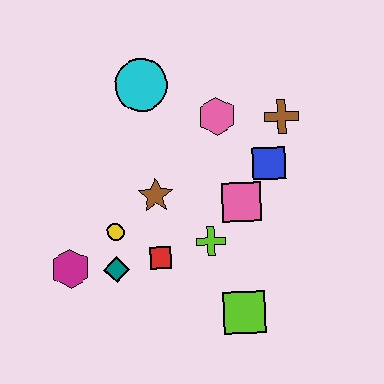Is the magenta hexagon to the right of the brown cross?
No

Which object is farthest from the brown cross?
The magenta hexagon is farthest from the brown cross.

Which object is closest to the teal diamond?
The yellow circle is closest to the teal diamond.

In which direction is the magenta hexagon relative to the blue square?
The magenta hexagon is to the left of the blue square.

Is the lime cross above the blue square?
No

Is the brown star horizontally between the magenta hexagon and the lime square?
Yes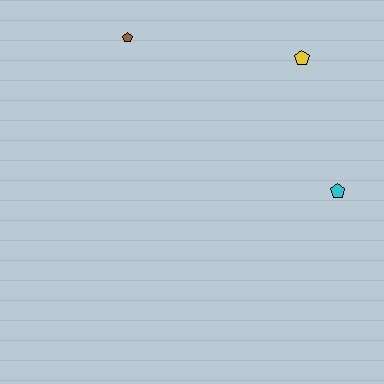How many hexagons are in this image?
There are no hexagons.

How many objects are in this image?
There are 3 objects.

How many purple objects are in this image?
There are no purple objects.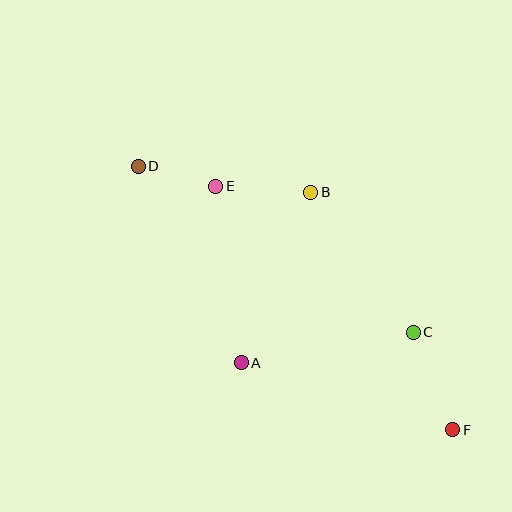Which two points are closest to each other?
Points D and E are closest to each other.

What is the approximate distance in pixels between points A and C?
The distance between A and C is approximately 174 pixels.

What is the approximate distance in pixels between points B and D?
The distance between B and D is approximately 175 pixels.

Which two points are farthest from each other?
Points D and F are farthest from each other.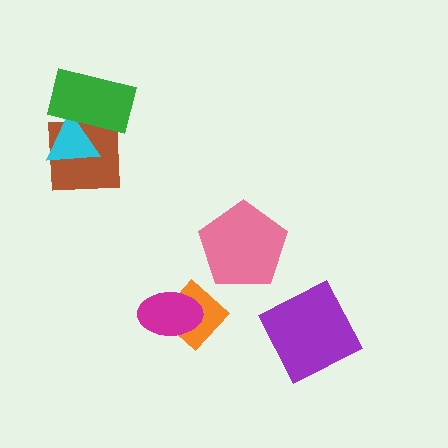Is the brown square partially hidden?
Yes, it is partially covered by another shape.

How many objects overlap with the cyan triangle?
2 objects overlap with the cyan triangle.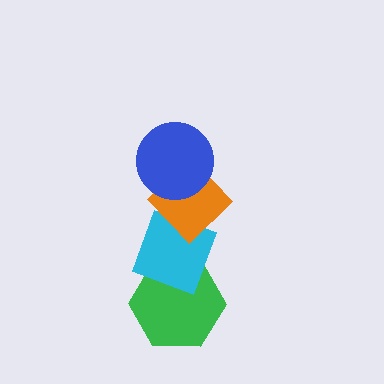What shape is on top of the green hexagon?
The cyan diamond is on top of the green hexagon.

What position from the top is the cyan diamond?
The cyan diamond is 3rd from the top.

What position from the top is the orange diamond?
The orange diamond is 2nd from the top.